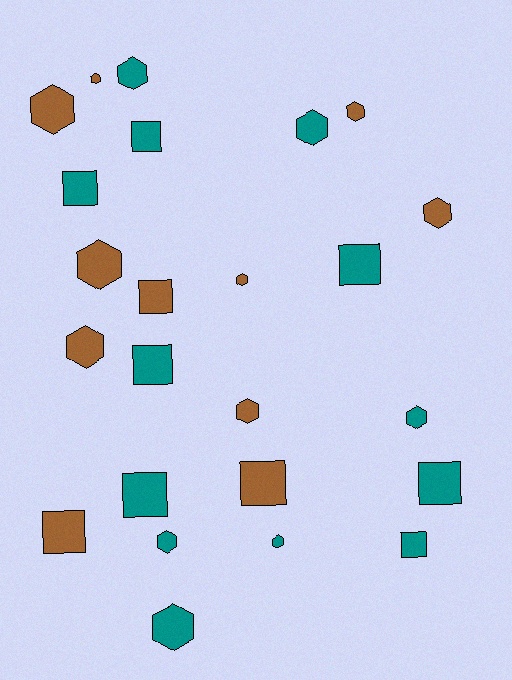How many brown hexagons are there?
There are 8 brown hexagons.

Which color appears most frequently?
Teal, with 13 objects.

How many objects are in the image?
There are 24 objects.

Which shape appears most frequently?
Hexagon, with 14 objects.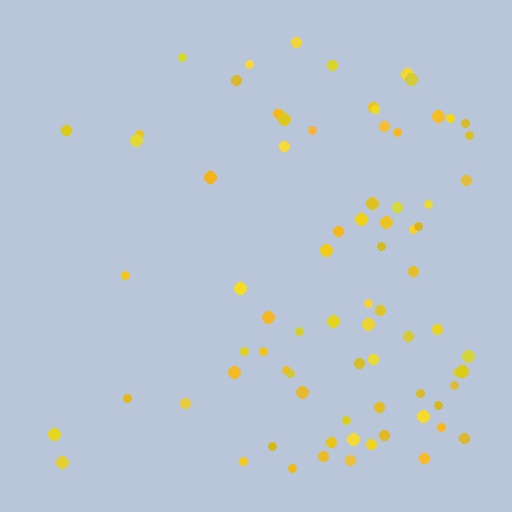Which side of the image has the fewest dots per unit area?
The left.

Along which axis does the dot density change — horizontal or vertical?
Horizontal.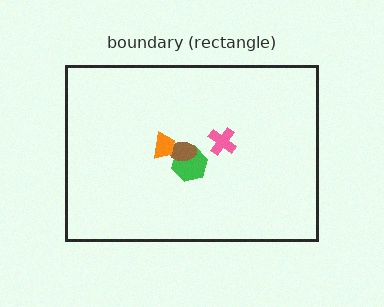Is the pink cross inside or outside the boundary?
Inside.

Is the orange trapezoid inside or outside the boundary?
Inside.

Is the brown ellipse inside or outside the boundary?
Inside.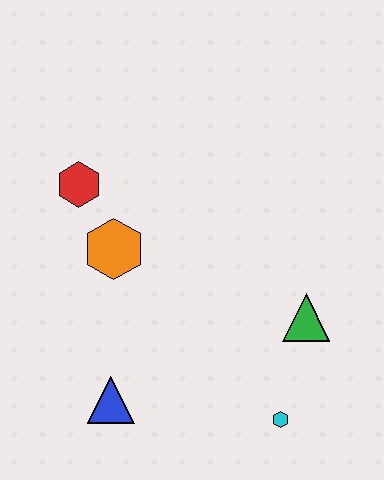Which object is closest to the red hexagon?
The orange hexagon is closest to the red hexagon.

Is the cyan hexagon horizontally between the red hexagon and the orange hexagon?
No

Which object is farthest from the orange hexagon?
The cyan hexagon is farthest from the orange hexagon.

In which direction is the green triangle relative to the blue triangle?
The green triangle is to the right of the blue triangle.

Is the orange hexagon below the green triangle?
No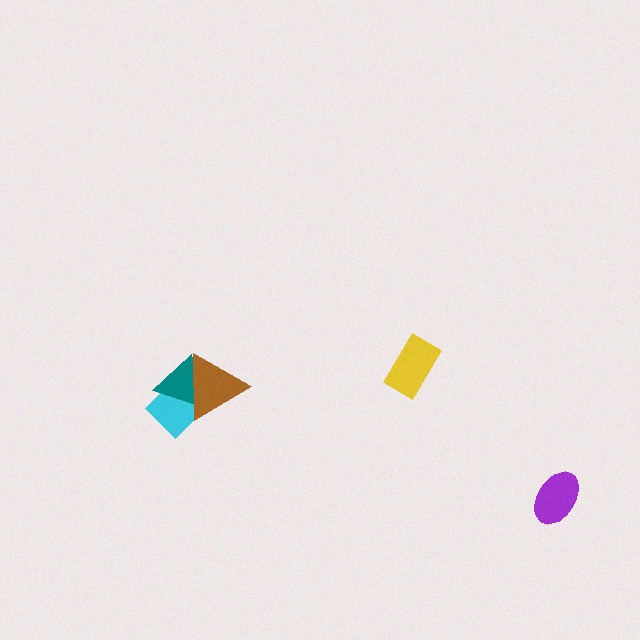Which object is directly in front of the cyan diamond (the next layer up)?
The teal triangle is directly in front of the cyan diamond.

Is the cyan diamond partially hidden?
Yes, it is partially covered by another shape.